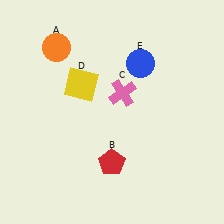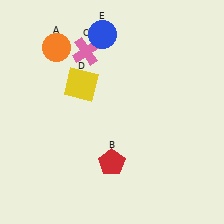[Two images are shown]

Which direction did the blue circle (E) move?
The blue circle (E) moved left.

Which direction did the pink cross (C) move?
The pink cross (C) moved up.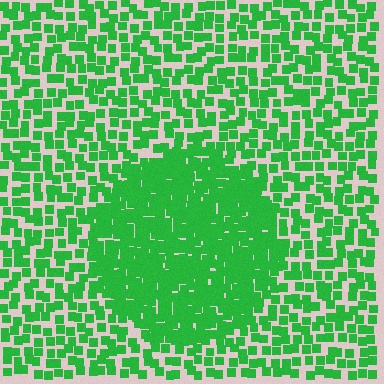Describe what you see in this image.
The image contains small green elements arranged at two different densities. A circle-shaped region is visible where the elements are more densely packed than the surrounding area.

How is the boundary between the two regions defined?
The boundary is defined by a change in element density (approximately 2.1x ratio). All elements are the same color, size, and shape.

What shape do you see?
I see a circle.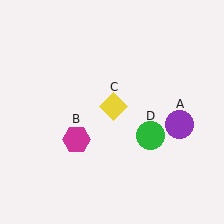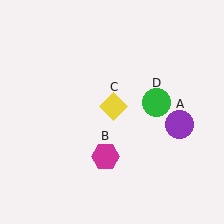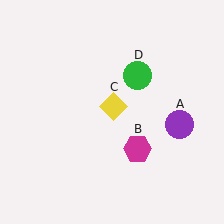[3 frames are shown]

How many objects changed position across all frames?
2 objects changed position: magenta hexagon (object B), green circle (object D).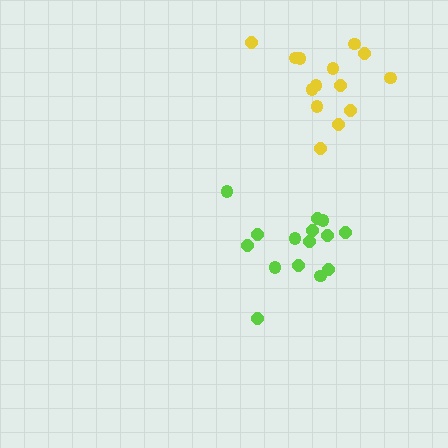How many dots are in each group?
Group 1: 15 dots, Group 2: 14 dots (29 total).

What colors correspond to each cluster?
The clusters are colored: lime, yellow.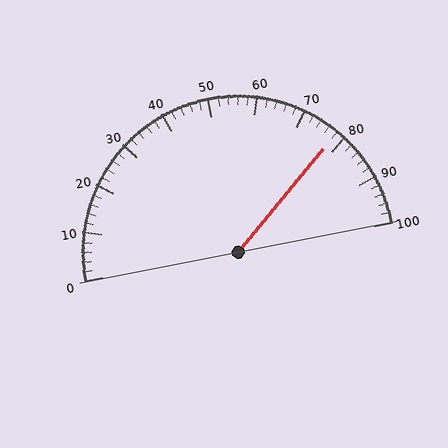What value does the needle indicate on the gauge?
The needle indicates approximately 78.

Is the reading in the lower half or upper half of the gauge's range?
The reading is in the upper half of the range (0 to 100).